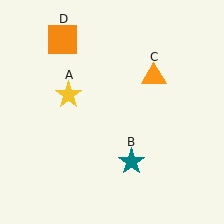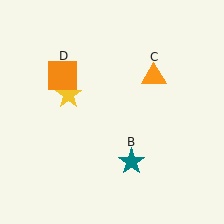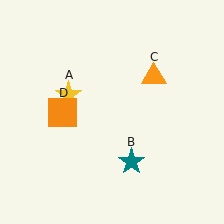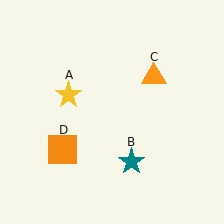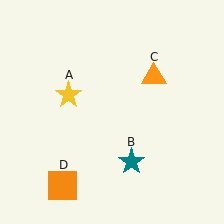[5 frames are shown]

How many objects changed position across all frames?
1 object changed position: orange square (object D).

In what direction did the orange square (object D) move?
The orange square (object D) moved down.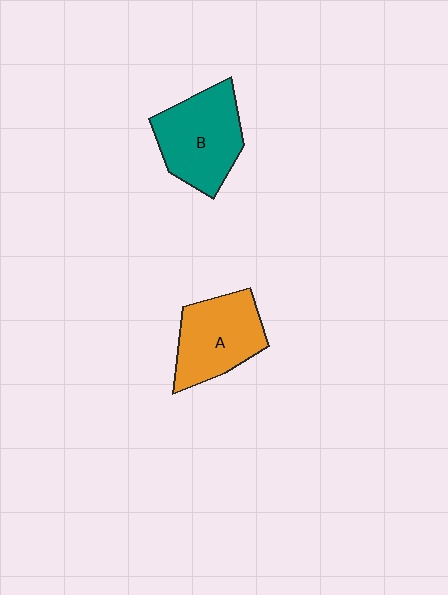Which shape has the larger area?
Shape B (teal).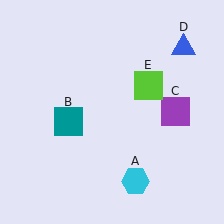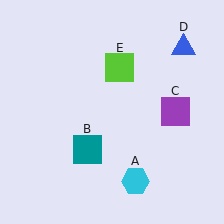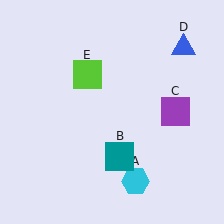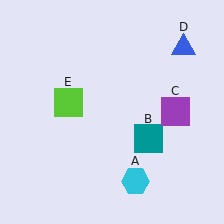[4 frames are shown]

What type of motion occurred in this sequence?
The teal square (object B), lime square (object E) rotated counterclockwise around the center of the scene.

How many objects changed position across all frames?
2 objects changed position: teal square (object B), lime square (object E).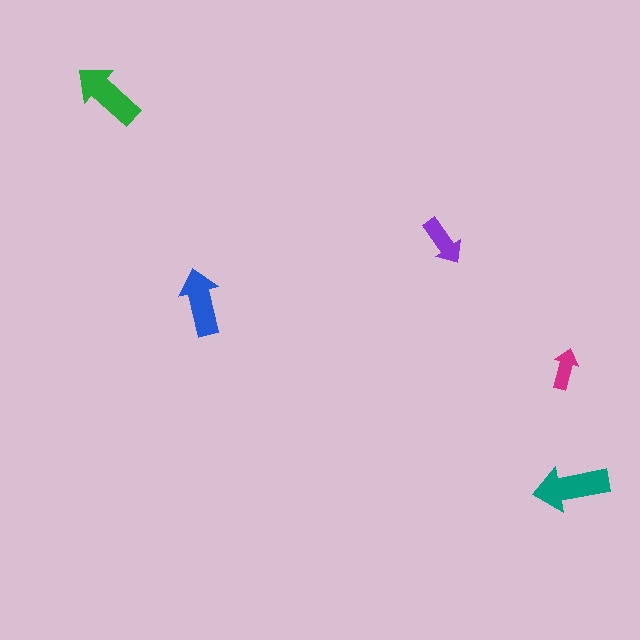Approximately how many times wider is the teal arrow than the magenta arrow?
About 2 times wider.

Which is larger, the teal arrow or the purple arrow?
The teal one.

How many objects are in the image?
There are 5 objects in the image.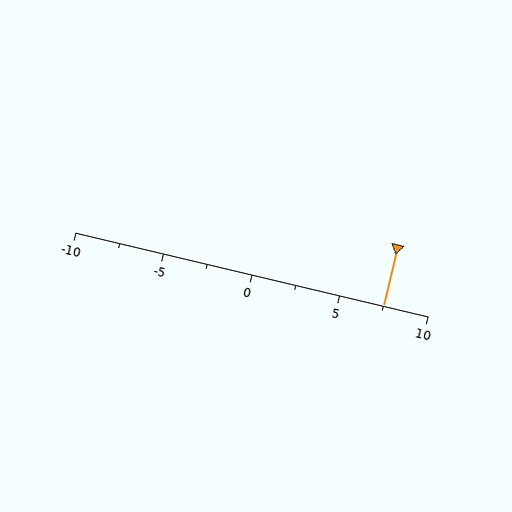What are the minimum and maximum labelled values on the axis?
The axis runs from -10 to 10.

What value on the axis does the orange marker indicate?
The marker indicates approximately 7.5.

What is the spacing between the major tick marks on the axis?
The major ticks are spaced 5 apart.